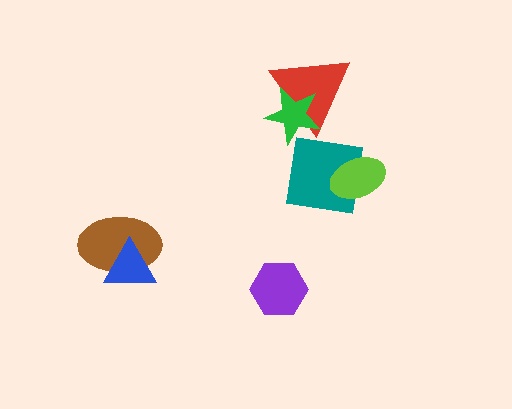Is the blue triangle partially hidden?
No, no other shape covers it.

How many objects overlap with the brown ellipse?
1 object overlaps with the brown ellipse.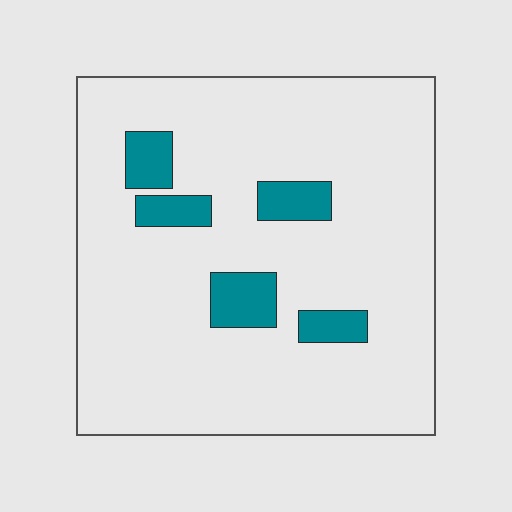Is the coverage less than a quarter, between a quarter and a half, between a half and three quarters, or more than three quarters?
Less than a quarter.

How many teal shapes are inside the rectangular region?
5.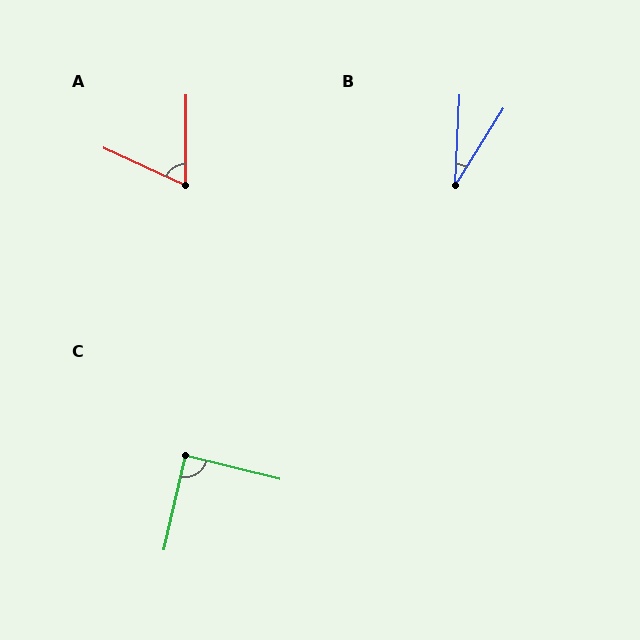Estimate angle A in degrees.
Approximately 66 degrees.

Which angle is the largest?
C, at approximately 89 degrees.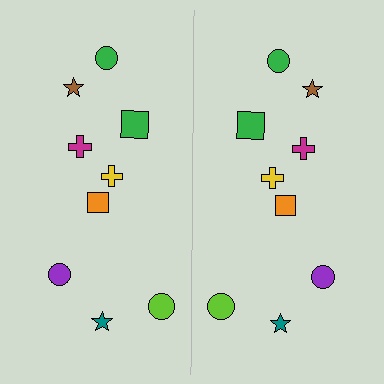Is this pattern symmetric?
Yes, this pattern has bilateral (reflection) symmetry.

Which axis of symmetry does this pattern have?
The pattern has a vertical axis of symmetry running through the center of the image.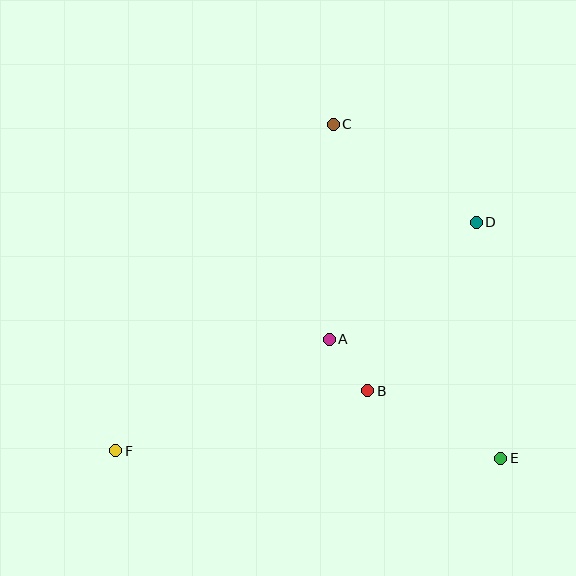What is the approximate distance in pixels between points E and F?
The distance between E and F is approximately 385 pixels.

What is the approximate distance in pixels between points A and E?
The distance between A and E is approximately 209 pixels.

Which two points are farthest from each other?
Points D and F are farthest from each other.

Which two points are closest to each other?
Points A and B are closest to each other.